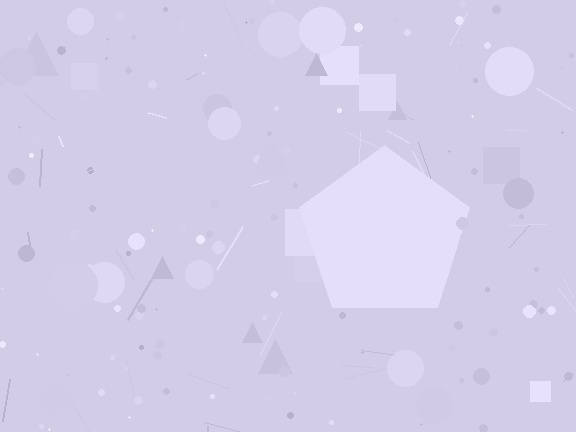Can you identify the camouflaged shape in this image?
The camouflaged shape is a pentagon.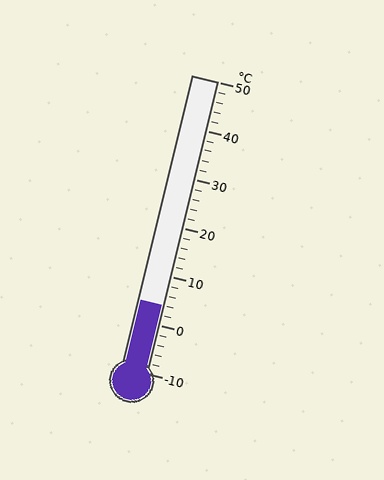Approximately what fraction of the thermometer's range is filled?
The thermometer is filled to approximately 25% of its range.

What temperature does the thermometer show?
The thermometer shows approximately 4°C.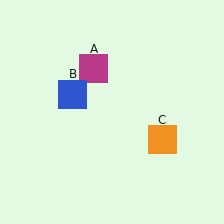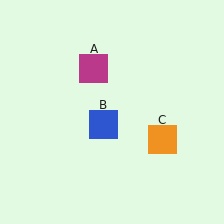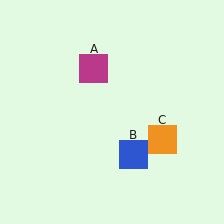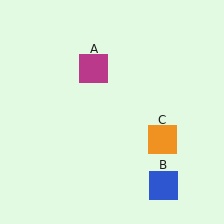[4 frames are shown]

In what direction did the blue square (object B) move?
The blue square (object B) moved down and to the right.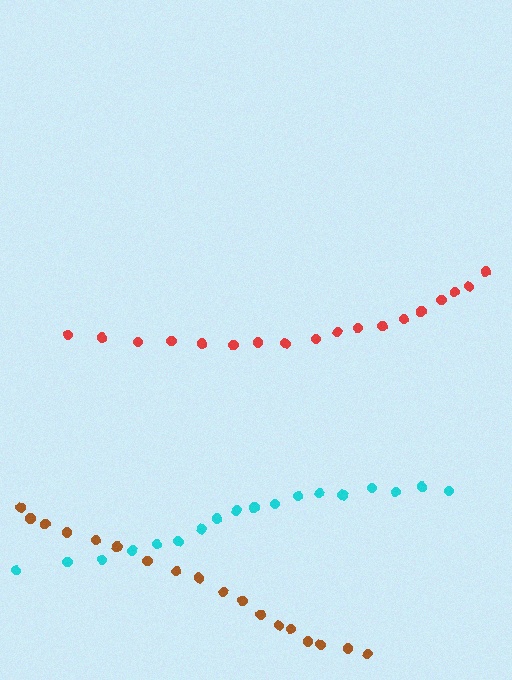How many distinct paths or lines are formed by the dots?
There are 3 distinct paths.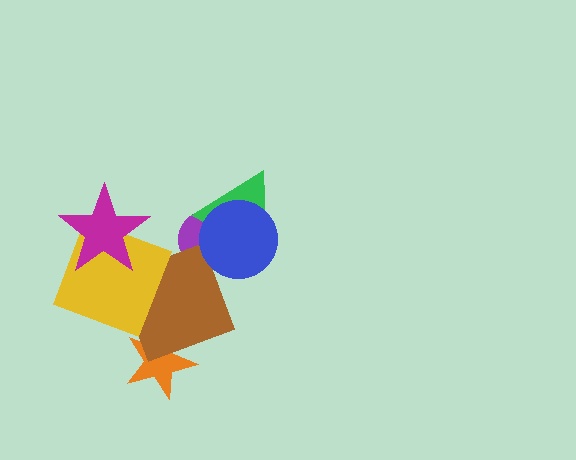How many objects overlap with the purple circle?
2 objects overlap with the purple circle.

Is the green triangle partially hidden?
Yes, it is partially covered by another shape.